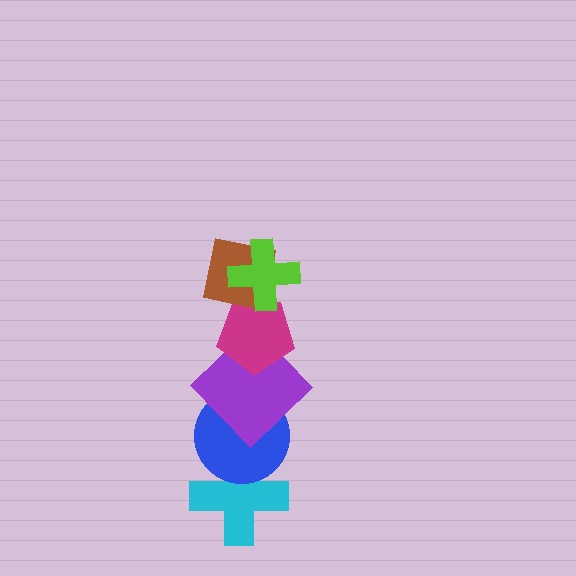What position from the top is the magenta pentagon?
The magenta pentagon is 3rd from the top.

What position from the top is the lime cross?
The lime cross is 1st from the top.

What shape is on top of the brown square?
The lime cross is on top of the brown square.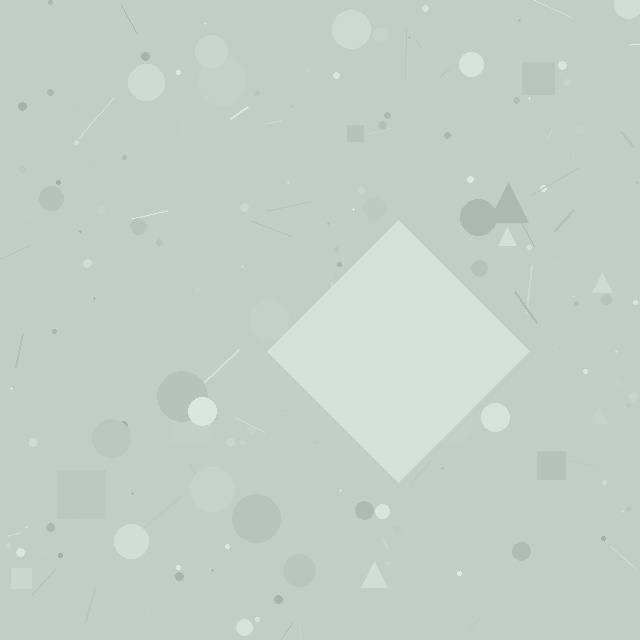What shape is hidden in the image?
A diamond is hidden in the image.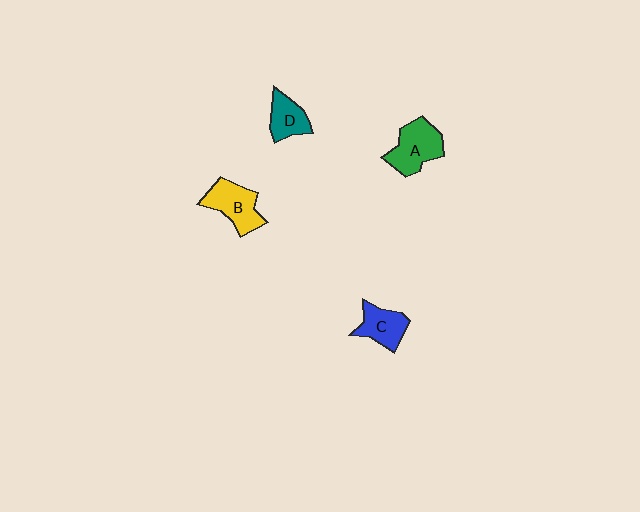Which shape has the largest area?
Shape A (green).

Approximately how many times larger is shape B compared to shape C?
Approximately 1.2 times.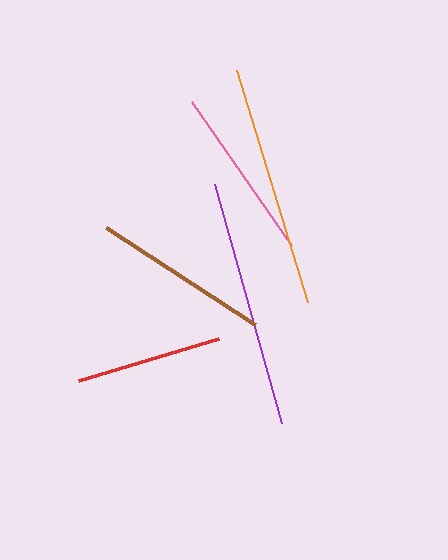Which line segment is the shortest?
The red line is the shortest at approximately 146 pixels.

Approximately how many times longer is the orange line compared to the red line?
The orange line is approximately 1.7 times the length of the red line.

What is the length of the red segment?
The red segment is approximately 146 pixels long.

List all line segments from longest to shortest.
From longest to shortest: purple, orange, brown, pink, red.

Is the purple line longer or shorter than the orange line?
The purple line is longer than the orange line.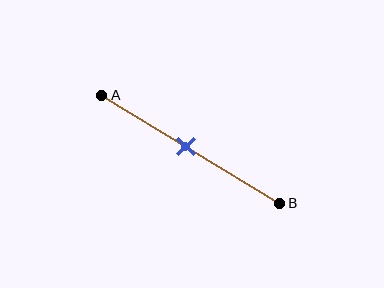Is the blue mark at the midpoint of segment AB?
Yes, the mark is approximately at the midpoint.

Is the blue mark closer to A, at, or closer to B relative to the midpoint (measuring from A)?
The blue mark is approximately at the midpoint of segment AB.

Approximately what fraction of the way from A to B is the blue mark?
The blue mark is approximately 45% of the way from A to B.